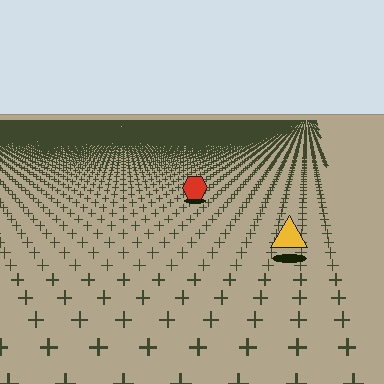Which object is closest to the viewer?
The yellow triangle is closest. The texture marks near it are larger and more spread out.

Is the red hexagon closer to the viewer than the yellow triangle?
No. The yellow triangle is closer — you can tell from the texture gradient: the ground texture is coarser near it.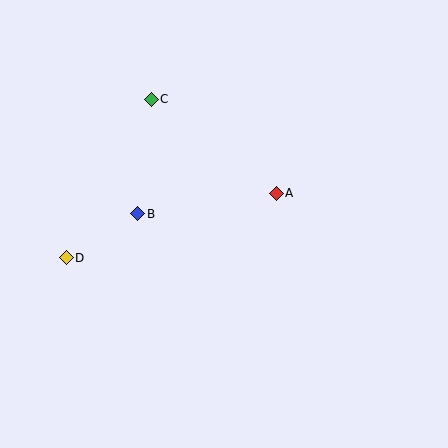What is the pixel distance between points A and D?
The distance between A and D is 220 pixels.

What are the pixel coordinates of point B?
Point B is at (138, 214).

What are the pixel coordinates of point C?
Point C is at (151, 99).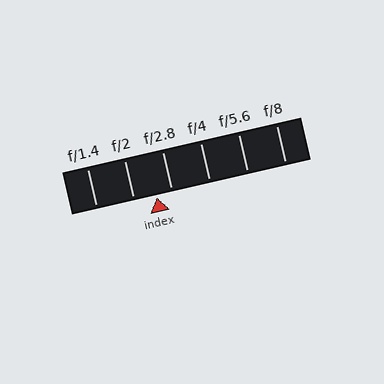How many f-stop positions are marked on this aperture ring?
There are 6 f-stop positions marked.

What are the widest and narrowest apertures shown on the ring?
The widest aperture shown is f/1.4 and the narrowest is f/8.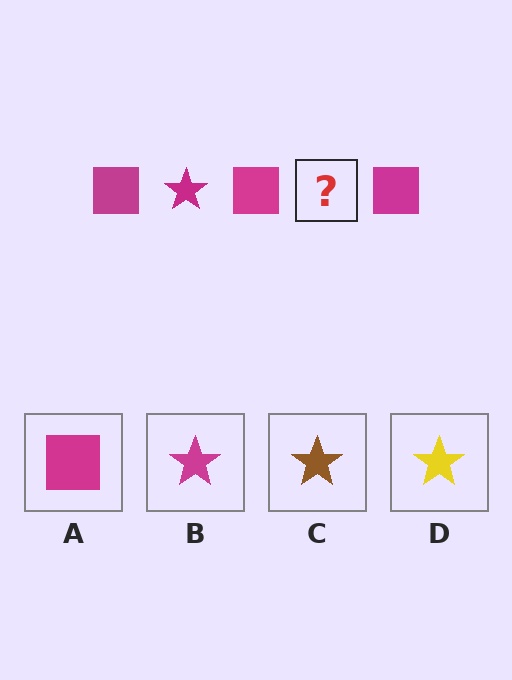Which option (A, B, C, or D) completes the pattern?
B.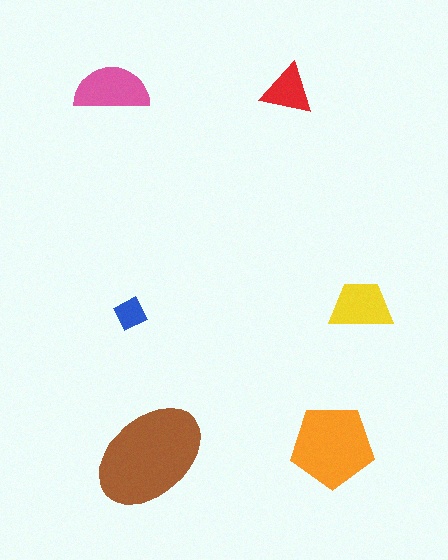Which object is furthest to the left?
The pink semicircle is leftmost.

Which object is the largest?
The brown ellipse.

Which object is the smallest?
The blue diamond.